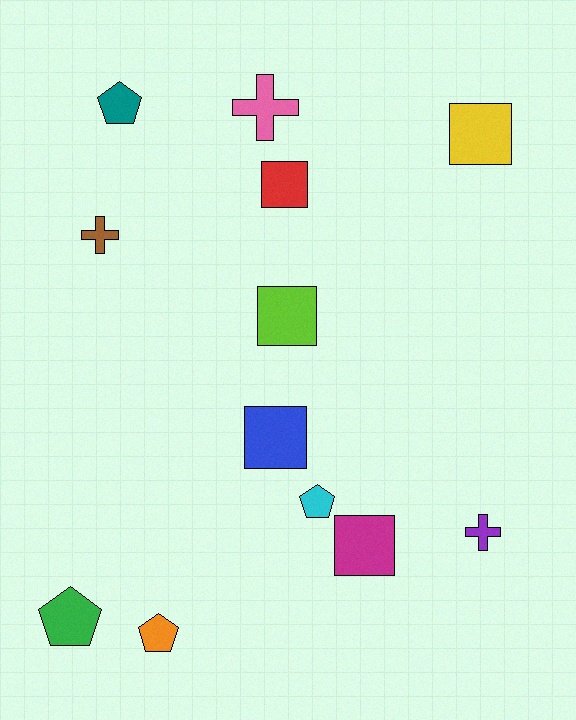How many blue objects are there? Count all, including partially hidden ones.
There is 1 blue object.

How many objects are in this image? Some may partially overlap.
There are 12 objects.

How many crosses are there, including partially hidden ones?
There are 3 crosses.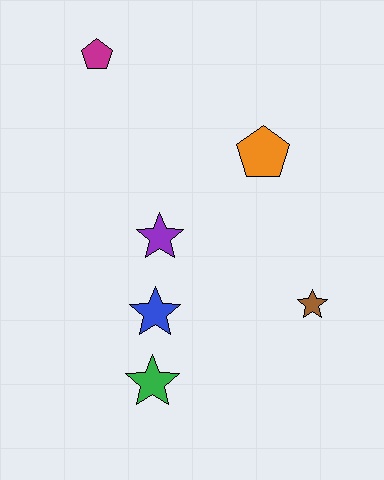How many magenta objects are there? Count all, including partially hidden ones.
There is 1 magenta object.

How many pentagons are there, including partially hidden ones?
There are 2 pentagons.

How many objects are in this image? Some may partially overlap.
There are 6 objects.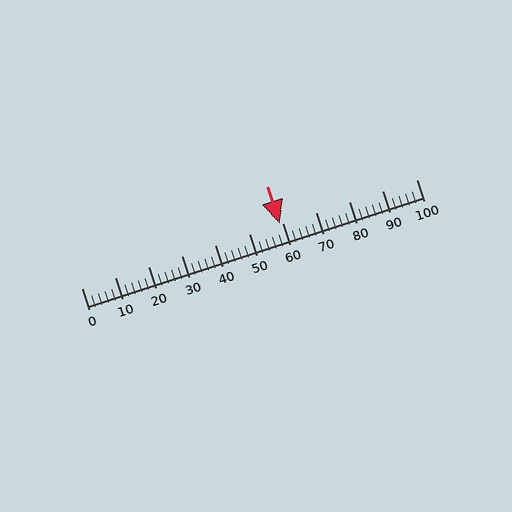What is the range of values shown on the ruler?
The ruler shows values from 0 to 100.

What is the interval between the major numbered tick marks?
The major tick marks are spaced 10 units apart.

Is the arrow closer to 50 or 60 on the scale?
The arrow is closer to 60.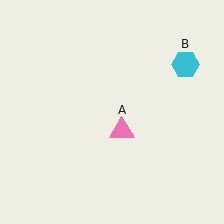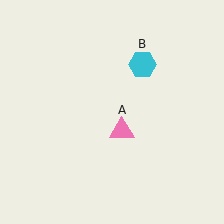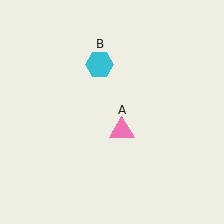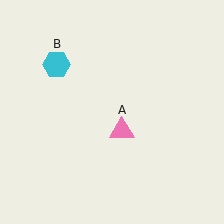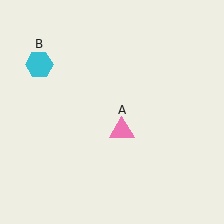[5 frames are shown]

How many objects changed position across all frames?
1 object changed position: cyan hexagon (object B).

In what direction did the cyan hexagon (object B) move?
The cyan hexagon (object B) moved left.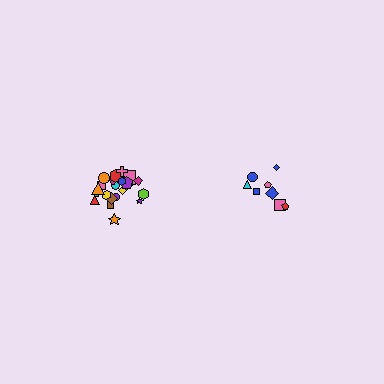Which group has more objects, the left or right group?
The left group.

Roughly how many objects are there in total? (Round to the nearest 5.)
Roughly 35 objects in total.